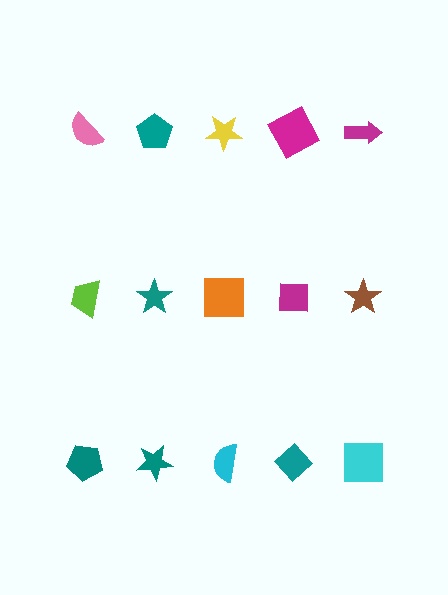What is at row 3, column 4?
A teal diamond.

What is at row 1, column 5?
A magenta arrow.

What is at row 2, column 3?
An orange square.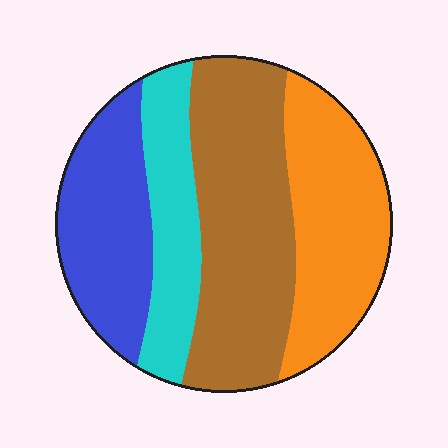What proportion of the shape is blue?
Blue takes up about one fifth (1/5) of the shape.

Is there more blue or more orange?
Orange.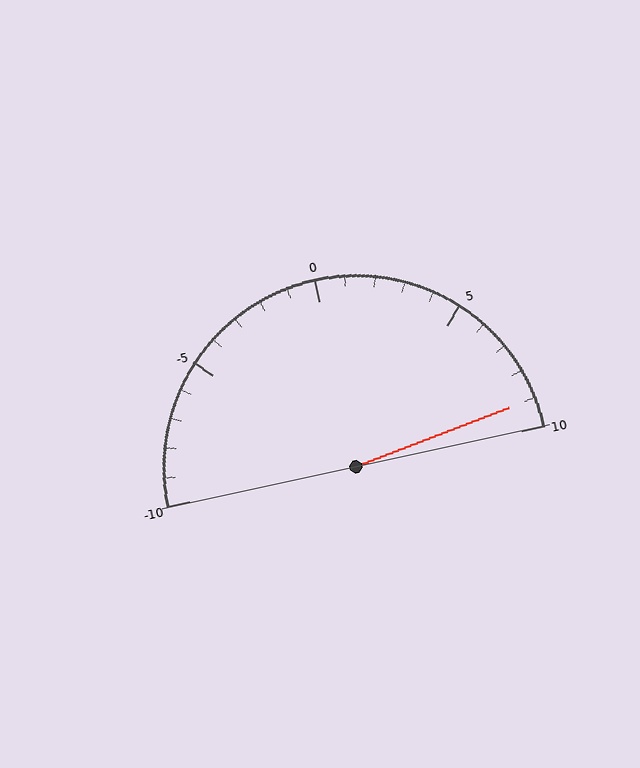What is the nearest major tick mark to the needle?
The nearest major tick mark is 10.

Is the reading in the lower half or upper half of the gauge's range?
The reading is in the upper half of the range (-10 to 10).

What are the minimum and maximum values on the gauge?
The gauge ranges from -10 to 10.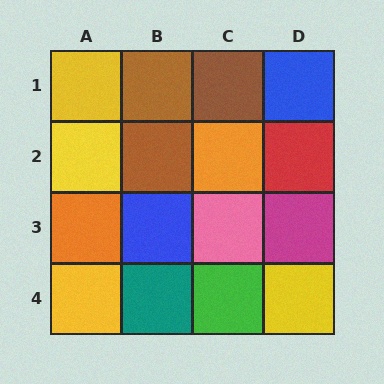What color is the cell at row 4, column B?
Teal.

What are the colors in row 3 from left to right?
Orange, blue, pink, magenta.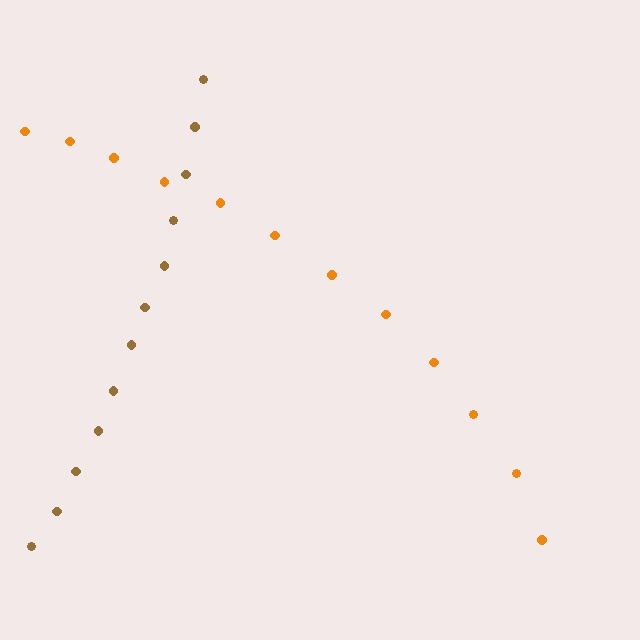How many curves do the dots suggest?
There are 2 distinct paths.